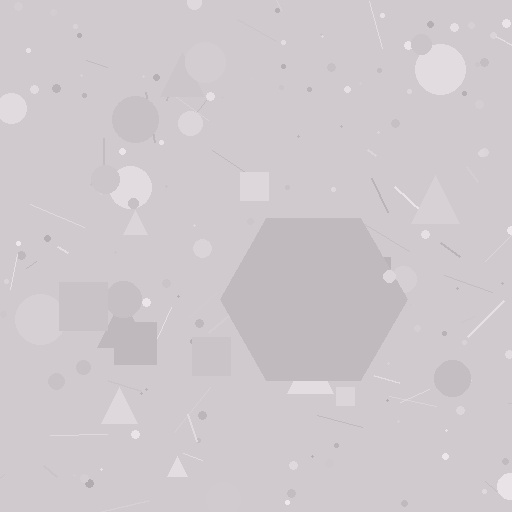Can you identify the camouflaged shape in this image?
The camouflaged shape is a hexagon.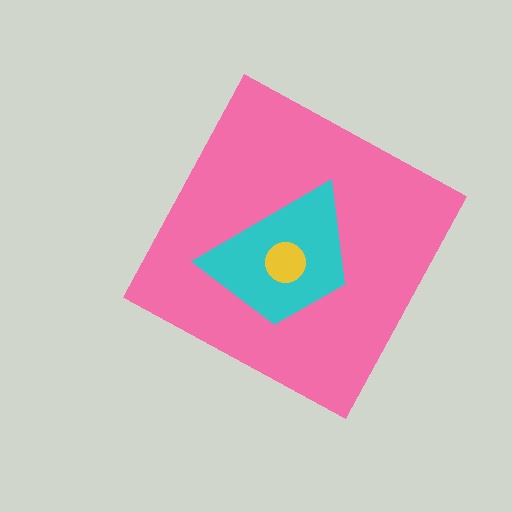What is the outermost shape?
The pink diamond.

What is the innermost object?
The yellow circle.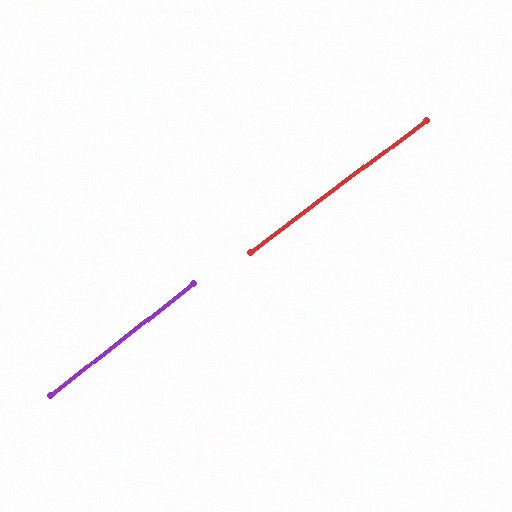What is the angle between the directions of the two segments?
Approximately 1 degree.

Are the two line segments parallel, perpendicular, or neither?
Parallel — their directions differ by only 1.0°.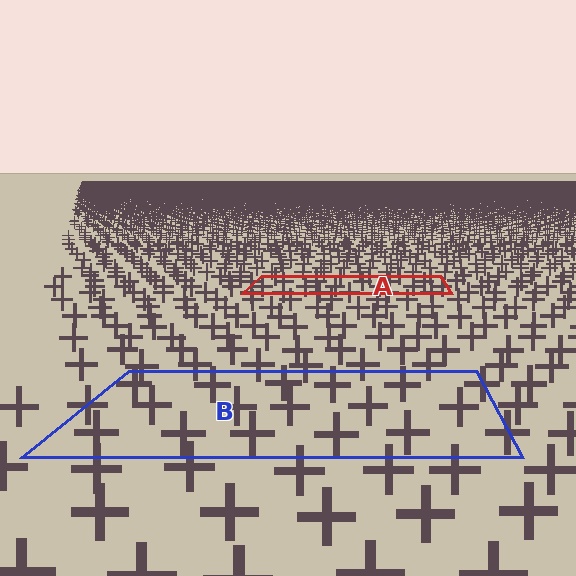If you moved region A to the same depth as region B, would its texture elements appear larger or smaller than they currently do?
They would appear larger. At a closer depth, the same texture elements are projected at a bigger on-screen size.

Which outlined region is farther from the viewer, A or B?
Region A is farther from the viewer — the texture elements inside it appear smaller and more densely packed.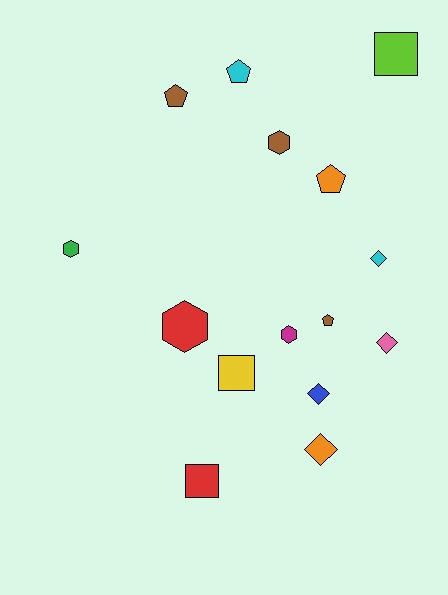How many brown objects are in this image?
There are 3 brown objects.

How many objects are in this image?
There are 15 objects.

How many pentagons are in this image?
There are 4 pentagons.